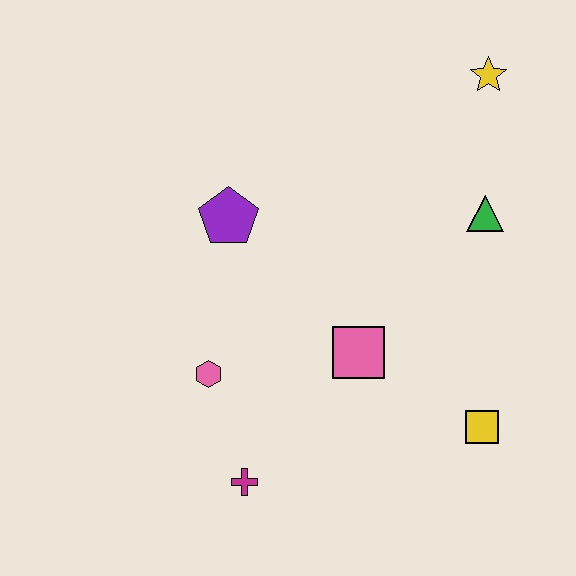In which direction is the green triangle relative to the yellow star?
The green triangle is below the yellow star.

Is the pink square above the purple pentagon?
No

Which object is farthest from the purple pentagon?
The yellow square is farthest from the purple pentagon.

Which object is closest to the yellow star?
The green triangle is closest to the yellow star.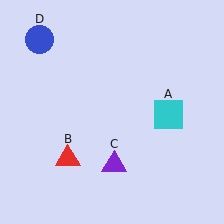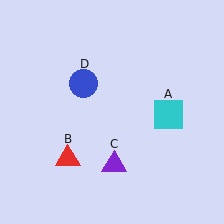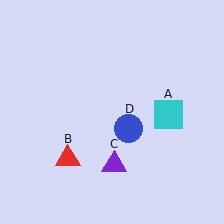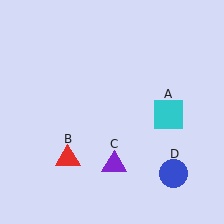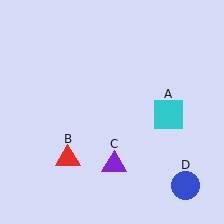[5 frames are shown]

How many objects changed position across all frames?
1 object changed position: blue circle (object D).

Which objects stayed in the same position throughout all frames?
Cyan square (object A) and red triangle (object B) and purple triangle (object C) remained stationary.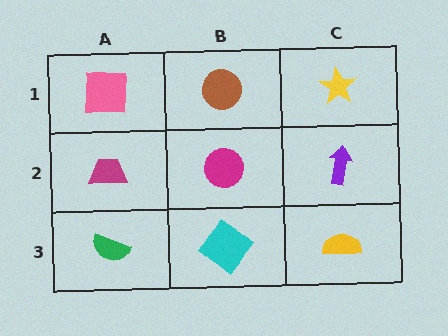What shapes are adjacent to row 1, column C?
A purple arrow (row 2, column C), a brown circle (row 1, column B).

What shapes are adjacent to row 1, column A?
A magenta trapezoid (row 2, column A), a brown circle (row 1, column B).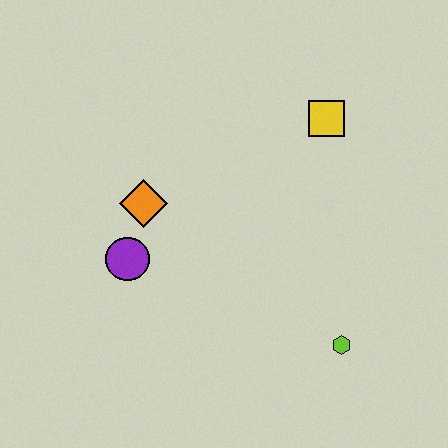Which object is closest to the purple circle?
The orange diamond is closest to the purple circle.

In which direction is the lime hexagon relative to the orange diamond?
The lime hexagon is to the right of the orange diamond.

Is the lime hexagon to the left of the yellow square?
No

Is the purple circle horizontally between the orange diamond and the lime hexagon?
No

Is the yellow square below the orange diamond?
No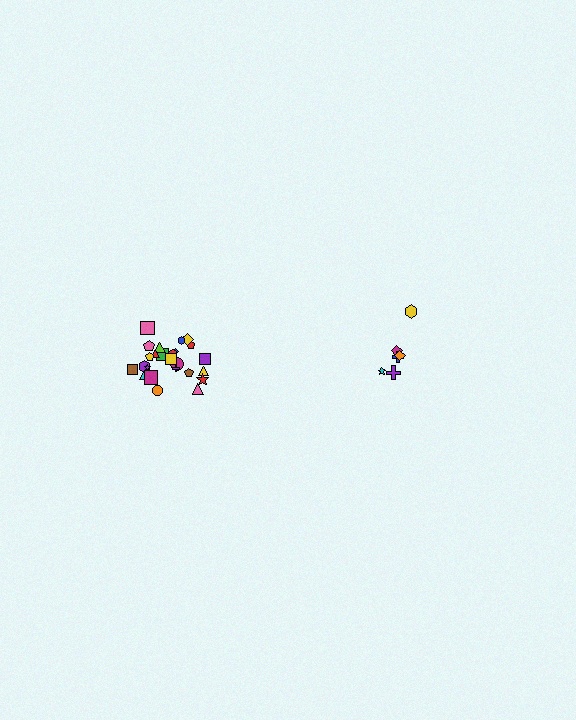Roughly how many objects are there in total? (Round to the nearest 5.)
Roughly 30 objects in total.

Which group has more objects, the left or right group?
The left group.